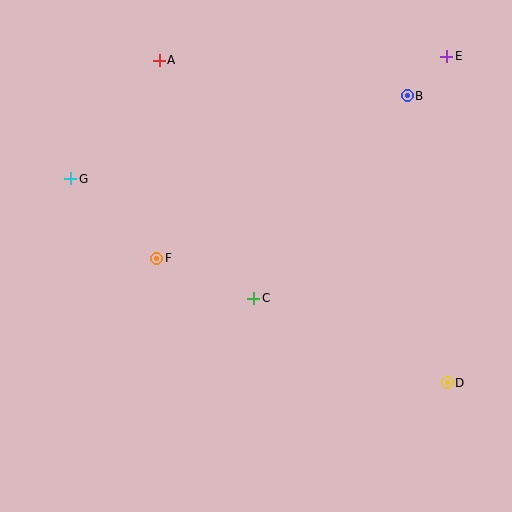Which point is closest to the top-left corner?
Point A is closest to the top-left corner.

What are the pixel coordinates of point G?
Point G is at (71, 179).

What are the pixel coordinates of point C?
Point C is at (254, 298).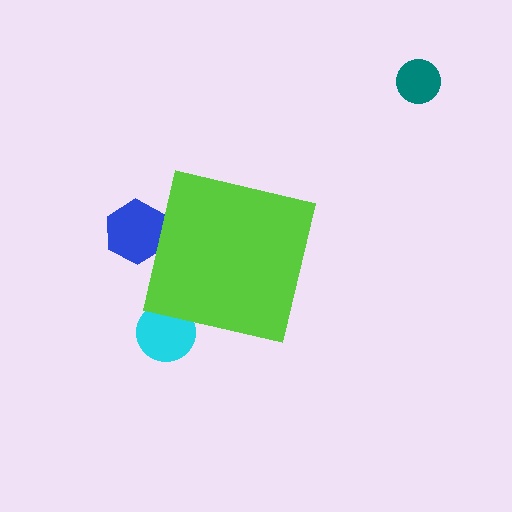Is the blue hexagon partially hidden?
Yes, the blue hexagon is partially hidden behind the lime square.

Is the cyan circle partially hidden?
Yes, the cyan circle is partially hidden behind the lime square.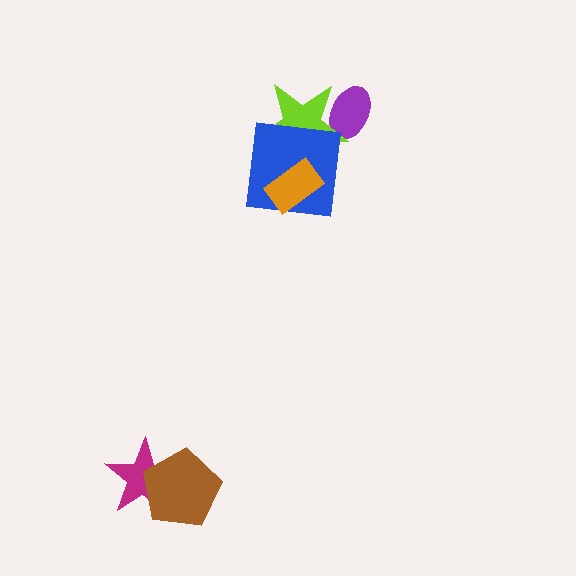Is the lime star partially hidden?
Yes, it is partially covered by another shape.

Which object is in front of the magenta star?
The brown pentagon is in front of the magenta star.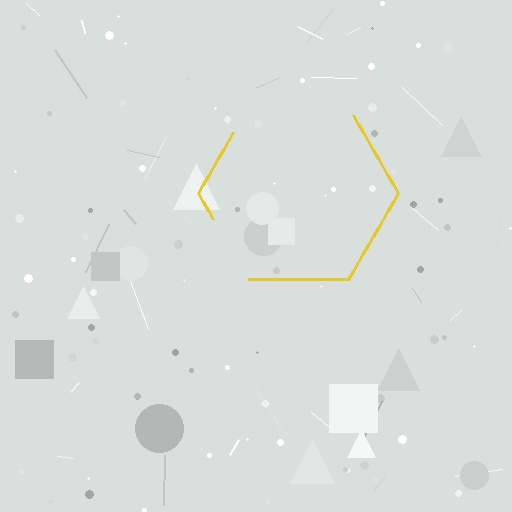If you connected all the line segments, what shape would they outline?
They would outline a hexagon.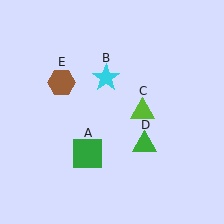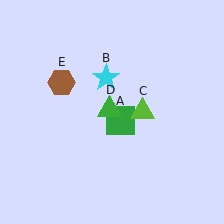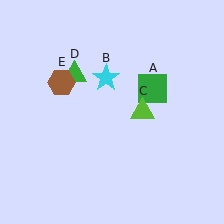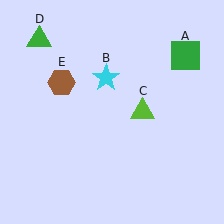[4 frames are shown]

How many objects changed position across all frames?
2 objects changed position: green square (object A), green triangle (object D).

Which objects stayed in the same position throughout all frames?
Cyan star (object B) and lime triangle (object C) and brown hexagon (object E) remained stationary.